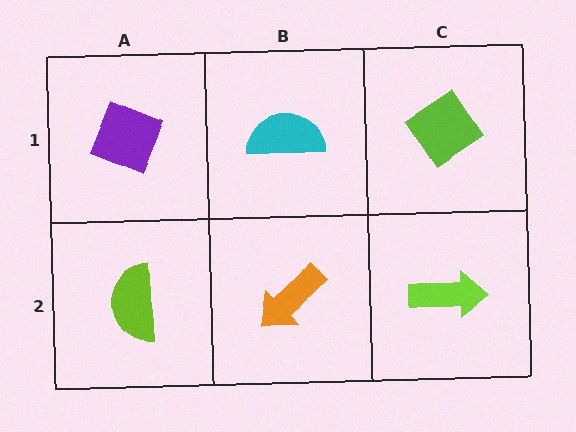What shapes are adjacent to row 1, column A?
A lime semicircle (row 2, column A), a cyan semicircle (row 1, column B).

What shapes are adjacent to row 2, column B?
A cyan semicircle (row 1, column B), a lime semicircle (row 2, column A), a lime arrow (row 2, column C).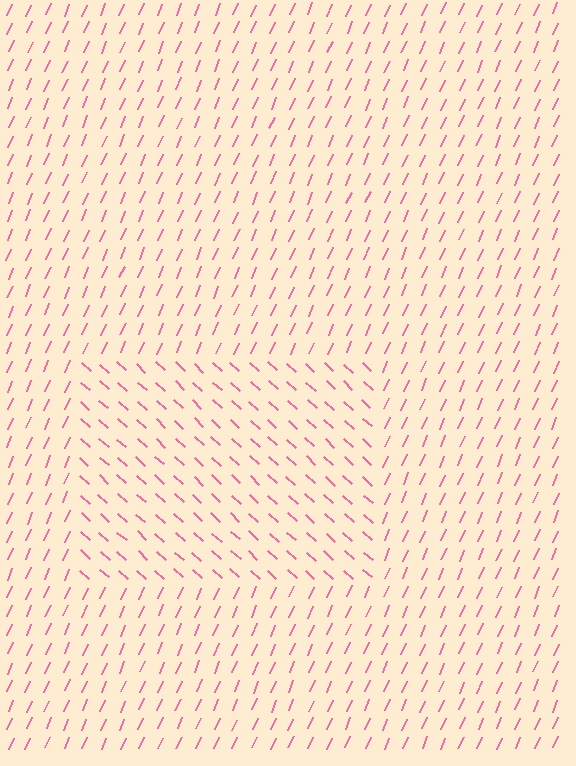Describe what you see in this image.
The image is filled with small pink line segments. A rectangle region in the image has lines oriented differently from the surrounding lines, creating a visible texture boundary.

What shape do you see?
I see a rectangle.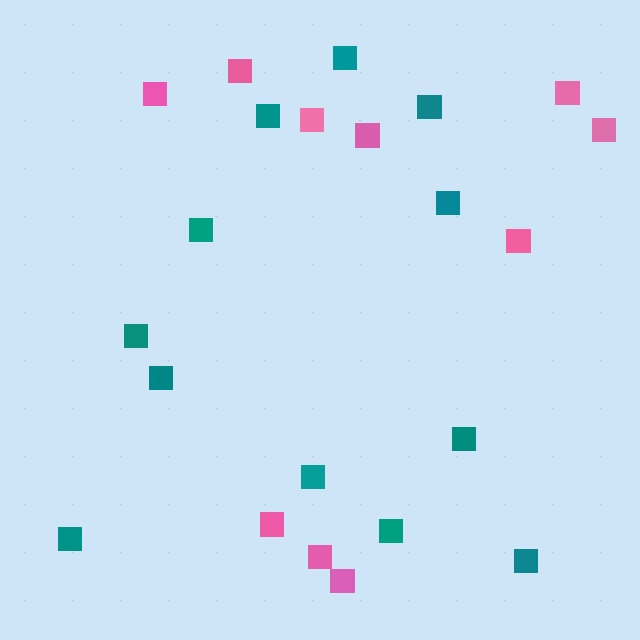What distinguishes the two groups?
There are 2 groups: one group of teal squares (12) and one group of pink squares (10).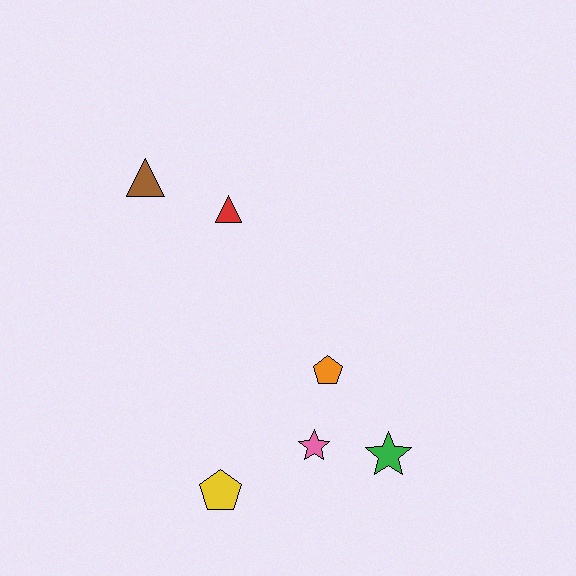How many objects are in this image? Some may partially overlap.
There are 6 objects.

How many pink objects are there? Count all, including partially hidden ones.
There is 1 pink object.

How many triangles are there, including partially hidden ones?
There are 2 triangles.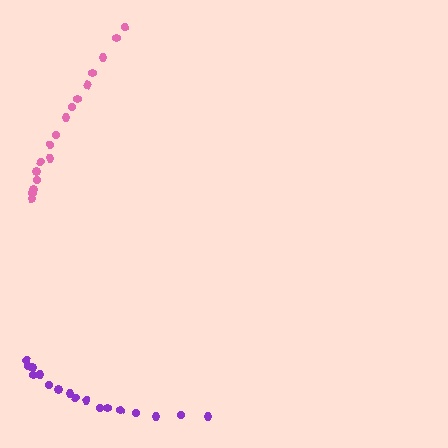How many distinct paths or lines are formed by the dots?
There are 2 distinct paths.